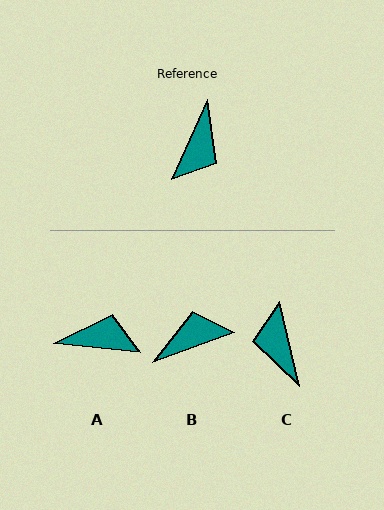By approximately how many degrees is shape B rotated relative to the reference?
Approximately 134 degrees counter-clockwise.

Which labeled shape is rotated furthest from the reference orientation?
C, about 143 degrees away.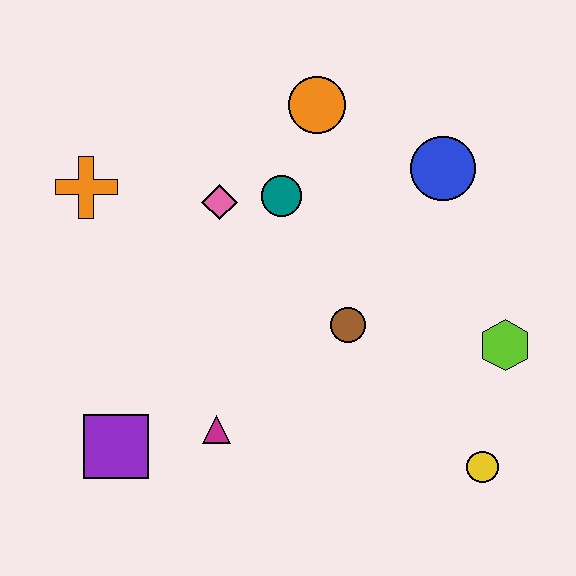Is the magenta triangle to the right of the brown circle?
No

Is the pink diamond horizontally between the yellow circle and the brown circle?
No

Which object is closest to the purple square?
The magenta triangle is closest to the purple square.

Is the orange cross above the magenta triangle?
Yes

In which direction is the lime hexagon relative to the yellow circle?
The lime hexagon is above the yellow circle.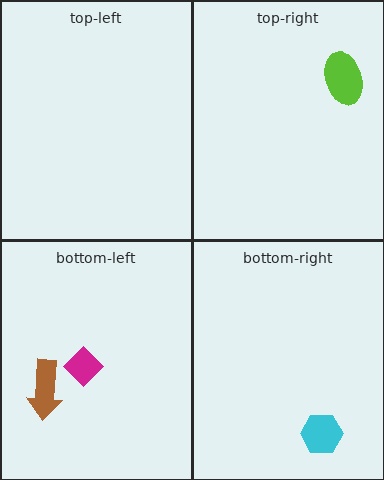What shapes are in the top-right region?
The lime ellipse.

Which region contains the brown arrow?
The bottom-left region.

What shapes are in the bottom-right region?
The cyan hexagon.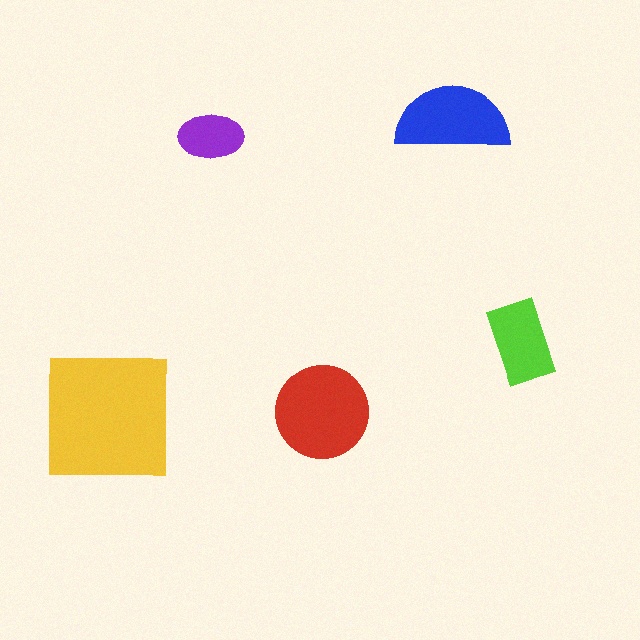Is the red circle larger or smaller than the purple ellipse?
Larger.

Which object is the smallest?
The purple ellipse.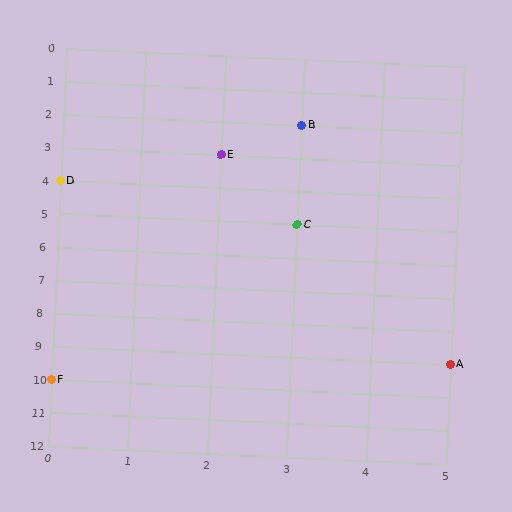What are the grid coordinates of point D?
Point D is at grid coordinates (0, 4).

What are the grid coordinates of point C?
Point C is at grid coordinates (3, 5).